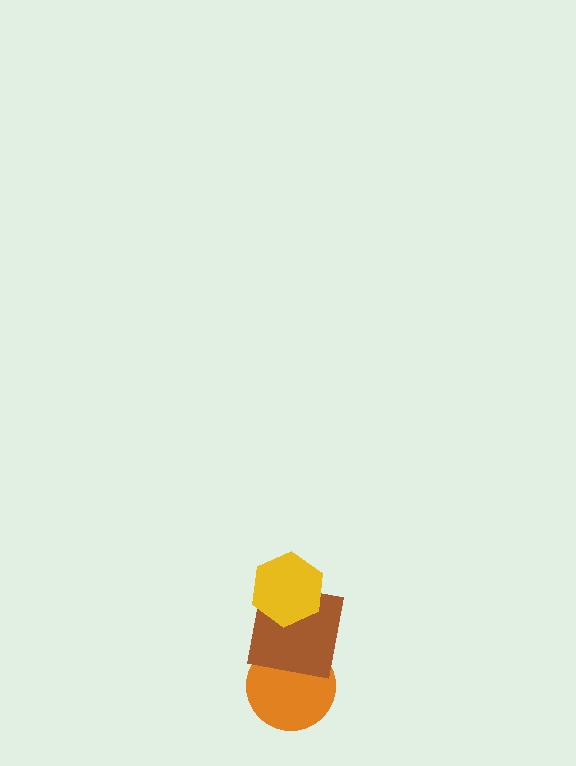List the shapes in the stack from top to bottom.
From top to bottom: the yellow hexagon, the brown square, the orange circle.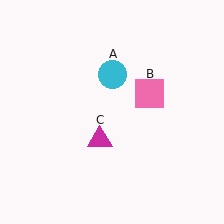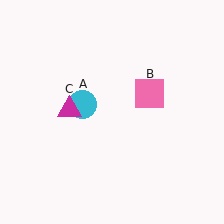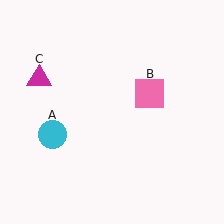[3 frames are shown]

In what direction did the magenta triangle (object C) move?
The magenta triangle (object C) moved up and to the left.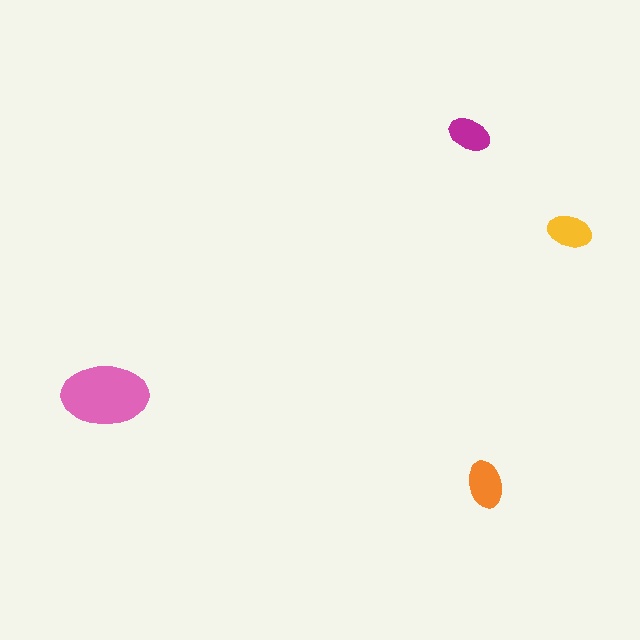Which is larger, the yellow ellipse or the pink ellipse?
The pink one.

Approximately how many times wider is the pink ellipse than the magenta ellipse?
About 2 times wider.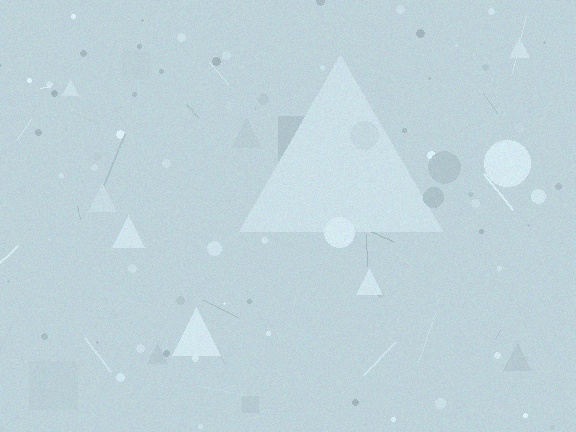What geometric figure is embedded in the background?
A triangle is embedded in the background.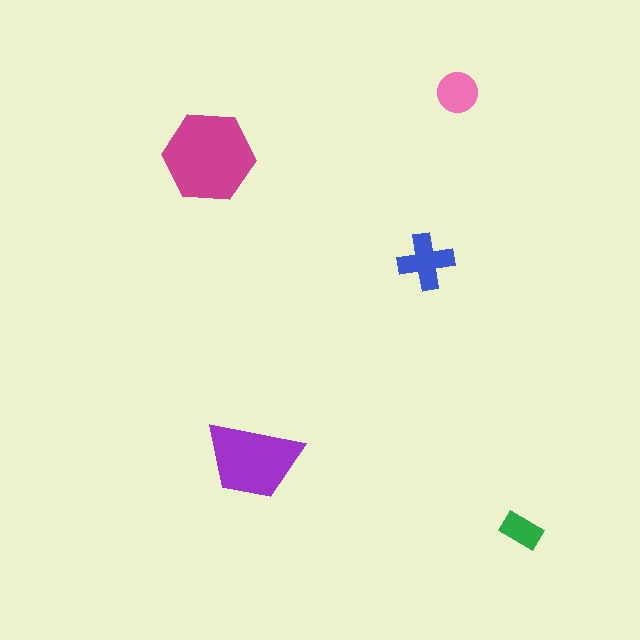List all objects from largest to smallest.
The magenta hexagon, the purple trapezoid, the blue cross, the pink circle, the green rectangle.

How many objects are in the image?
There are 5 objects in the image.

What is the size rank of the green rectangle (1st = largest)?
5th.